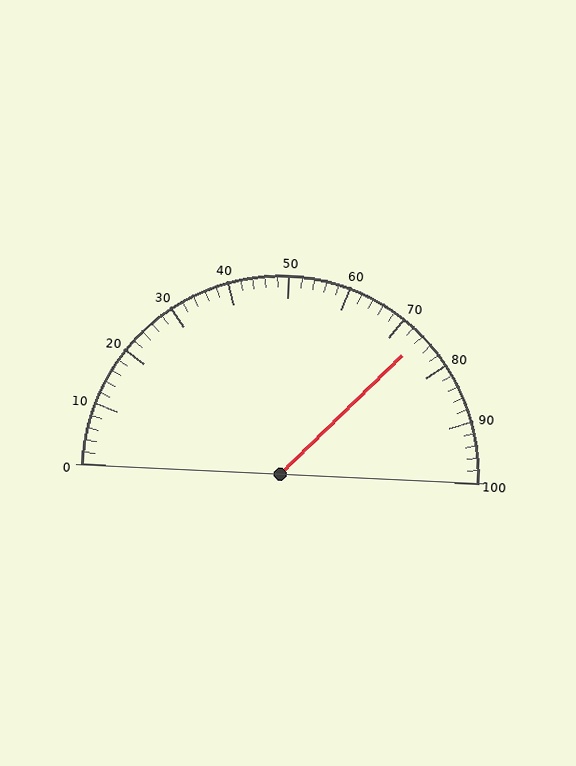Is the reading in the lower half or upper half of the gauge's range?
The reading is in the upper half of the range (0 to 100).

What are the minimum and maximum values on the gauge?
The gauge ranges from 0 to 100.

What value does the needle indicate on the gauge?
The needle indicates approximately 74.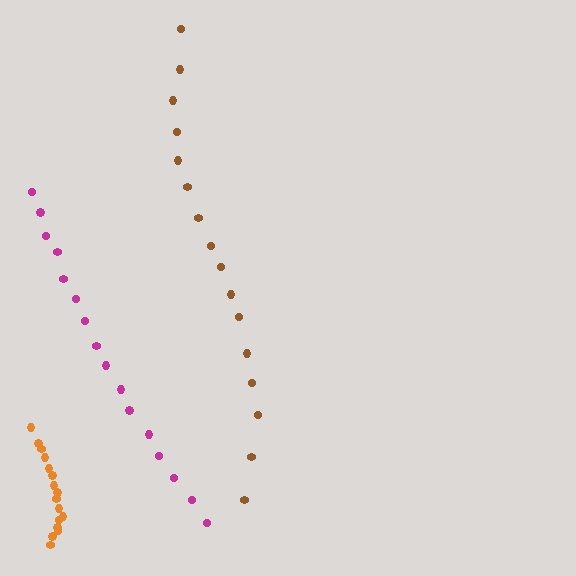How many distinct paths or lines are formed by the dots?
There are 3 distinct paths.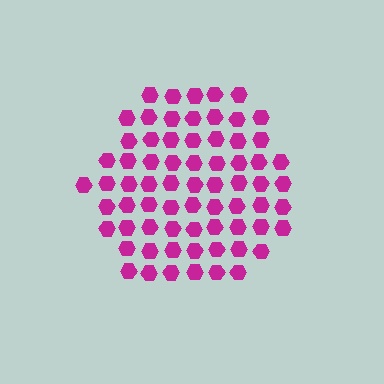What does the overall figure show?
The overall figure shows a hexagon.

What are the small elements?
The small elements are hexagons.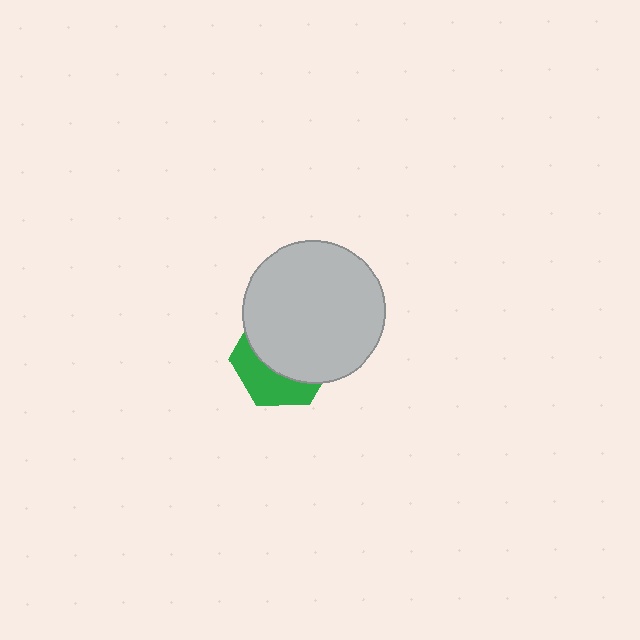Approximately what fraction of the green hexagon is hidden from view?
Roughly 62% of the green hexagon is hidden behind the light gray circle.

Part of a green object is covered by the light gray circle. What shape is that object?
It is a hexagon.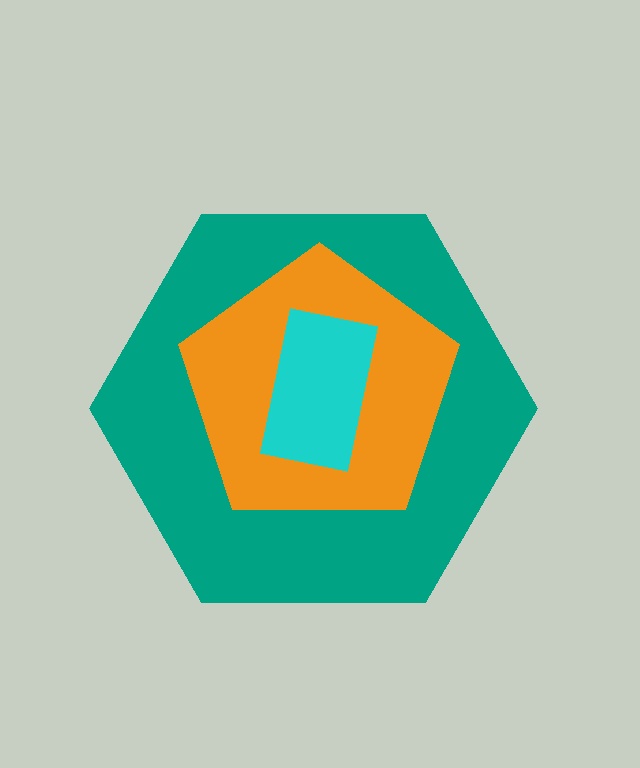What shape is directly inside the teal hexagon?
The orange pentagon.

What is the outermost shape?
The teal hexagon.